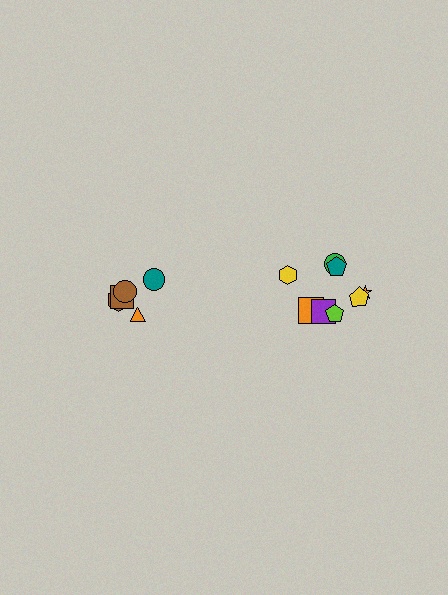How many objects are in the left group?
There are 5 objects.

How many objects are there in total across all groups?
There are 13 objects.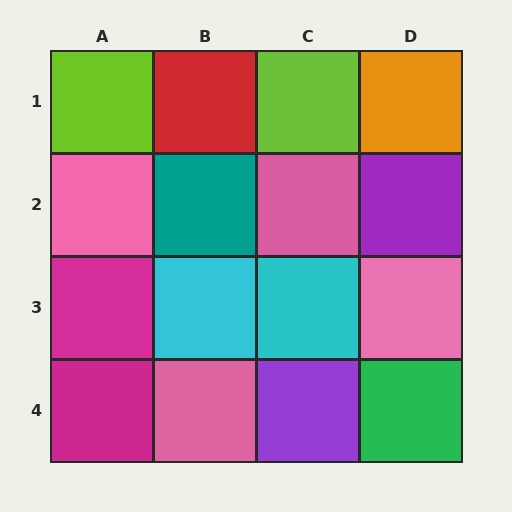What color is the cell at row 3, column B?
Cyan.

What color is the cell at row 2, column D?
Purple.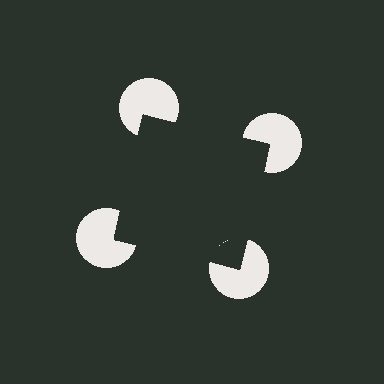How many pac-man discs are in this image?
There are 4 — one at each vertex of the illusory square.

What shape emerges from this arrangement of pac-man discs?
An illusory square — its edges are inferred from the aligned wedge cuts in the pac-man discs, not physically drawn.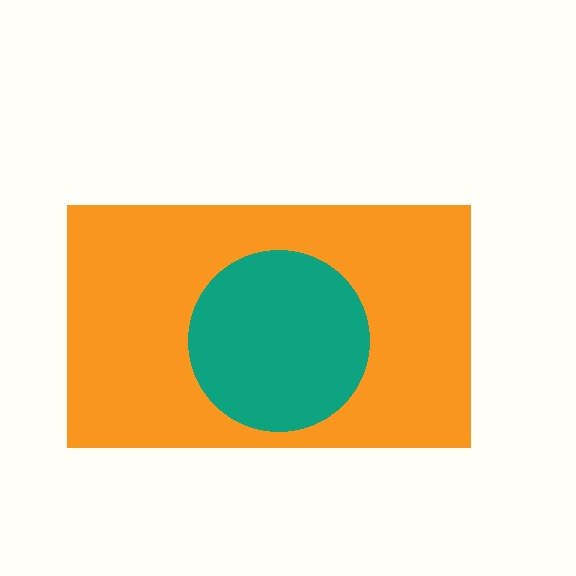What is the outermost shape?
The orange rectangle.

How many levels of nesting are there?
2.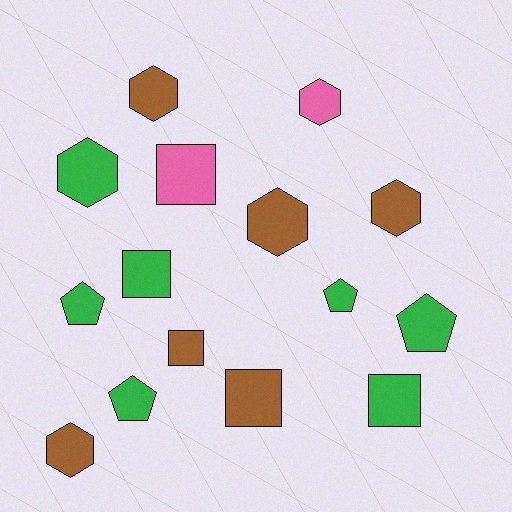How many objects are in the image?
There are 15 objects.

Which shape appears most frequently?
Hexagon, with 6 objects.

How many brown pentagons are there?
There are no brown pentagons.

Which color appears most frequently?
Green, with 7 objects.